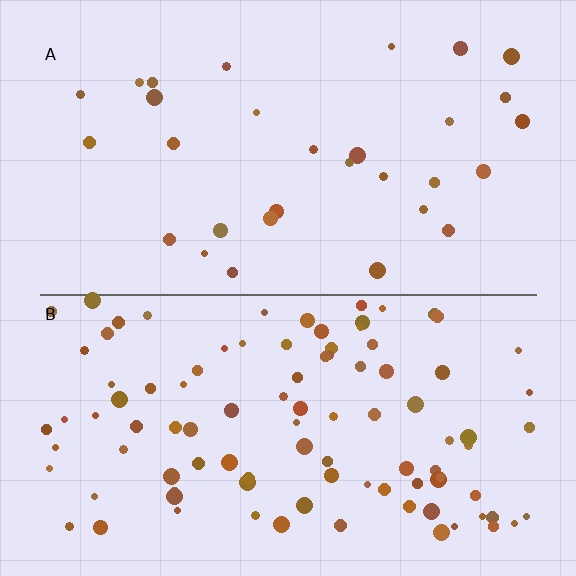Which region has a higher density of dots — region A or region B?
B (the bottom).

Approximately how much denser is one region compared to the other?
Approximately 3.2× — region B over region A.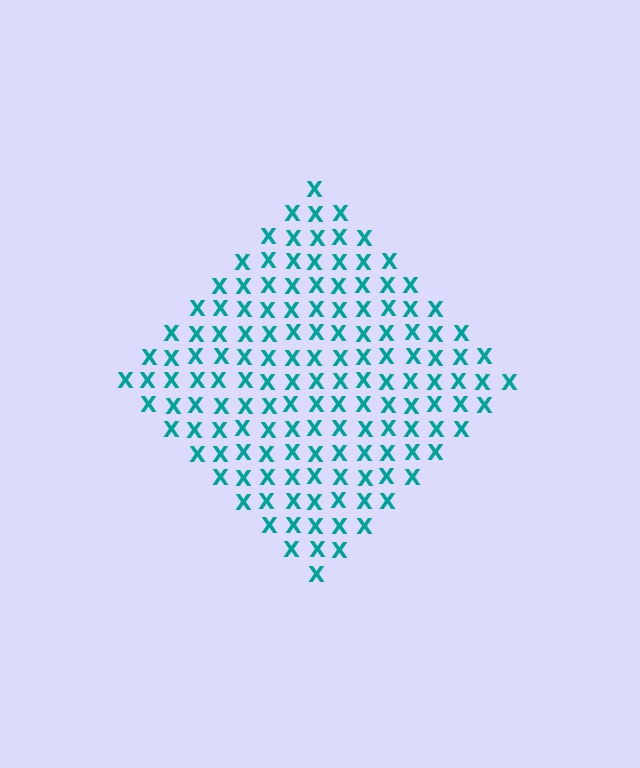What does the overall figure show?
The overall figure shows a diamond.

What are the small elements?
The small elements are letter X's.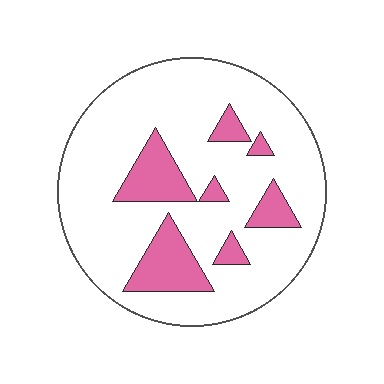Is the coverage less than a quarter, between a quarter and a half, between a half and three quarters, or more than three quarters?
Less than a quarter.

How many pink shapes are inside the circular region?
7.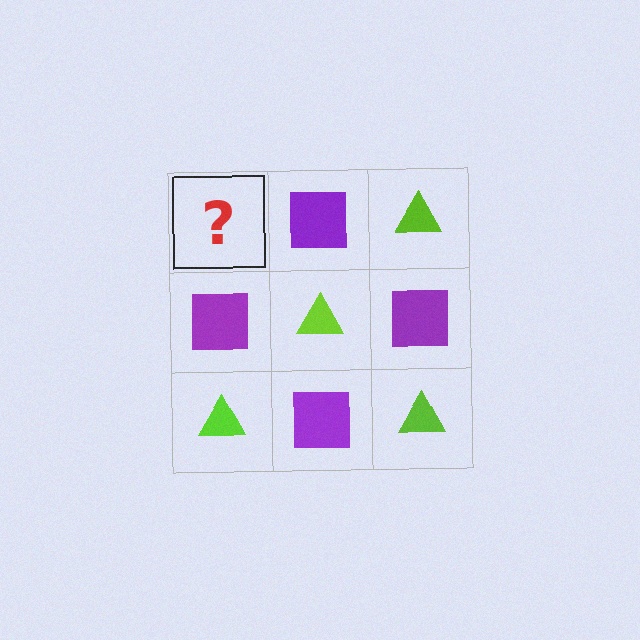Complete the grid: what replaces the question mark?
The question mark should be replaced with a lime triangle.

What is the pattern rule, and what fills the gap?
The rule is that it alternates lime triangle and purple square in a checkerboard pattern. The gap should be filled with a lime triangle.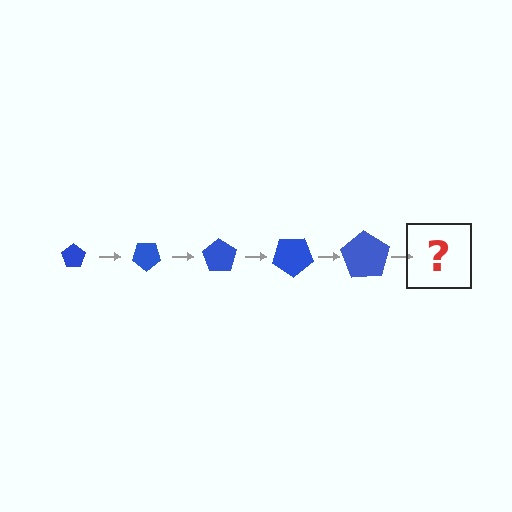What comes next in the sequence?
The next element should be a pentagon, larger than the previous one and rotated 175 degrees from the start.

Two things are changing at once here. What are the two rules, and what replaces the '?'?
The two rules are that the pentagon grows larger each step and it rotates 35 degrees each step. The '?' should be a pentagon, larger than the previous one and rotated 175 degrees from the start.